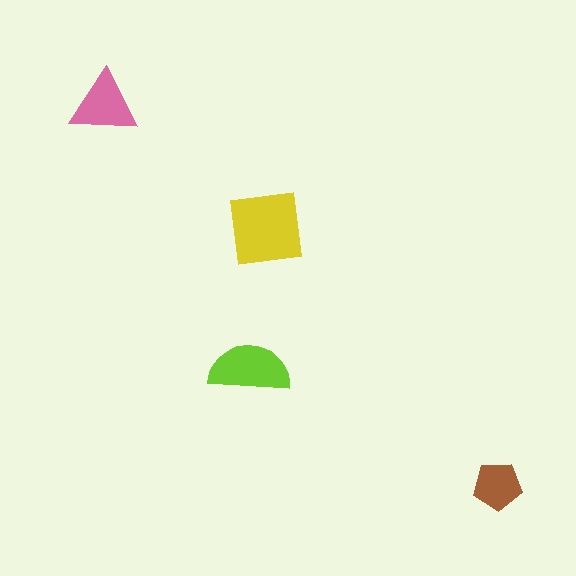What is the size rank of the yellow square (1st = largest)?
1st.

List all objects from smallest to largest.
The brown pentagon, the pink triangle, the lime semicircle, the yellow square.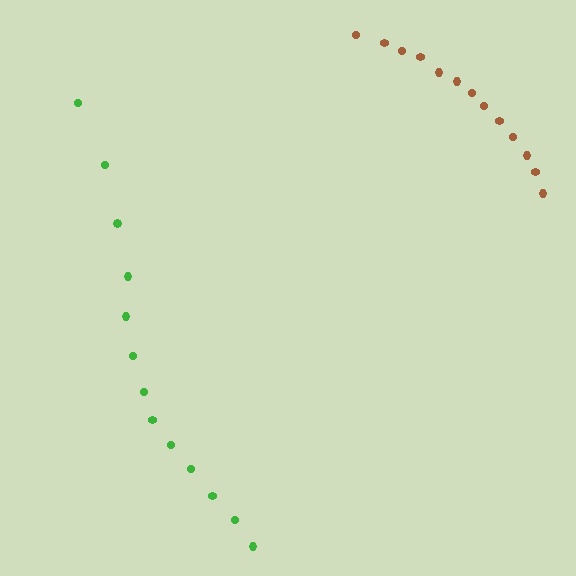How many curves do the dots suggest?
There are 2 distinct paths.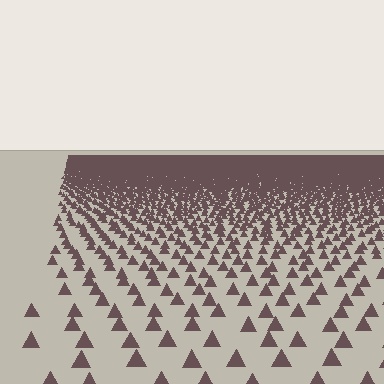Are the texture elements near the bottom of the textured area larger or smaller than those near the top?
Larger. Near the bottom, elements are closer to the viewer and appear at a bigger on-screen size.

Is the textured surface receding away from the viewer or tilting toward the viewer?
The surface is receding away from the viewer. Texture elements get smaller and denser toward the top.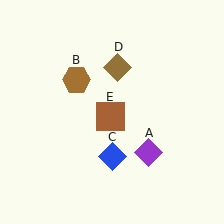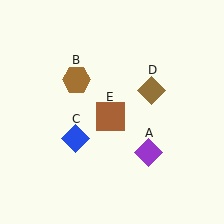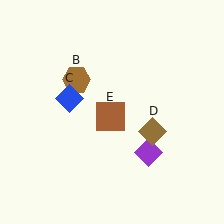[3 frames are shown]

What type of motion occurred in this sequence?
The blue diamond (object C), brown diamond (object D) rotated clockwise around the center of the scene.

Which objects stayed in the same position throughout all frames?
Purple diamond (object A) and brown hexagon (object B) and brown square (object E) remained stationary.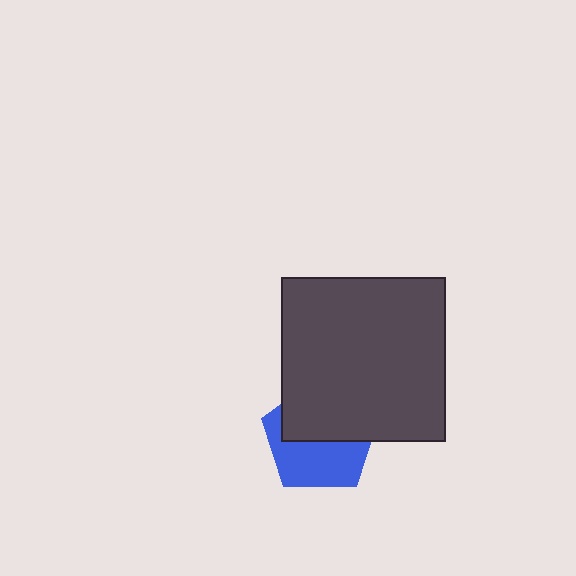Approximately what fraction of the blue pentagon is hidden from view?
Roughly 50% of the blue pentagon is hidden behind the dark gray rectangle.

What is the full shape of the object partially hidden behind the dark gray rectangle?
The partially hidden object is a blue pentagon.